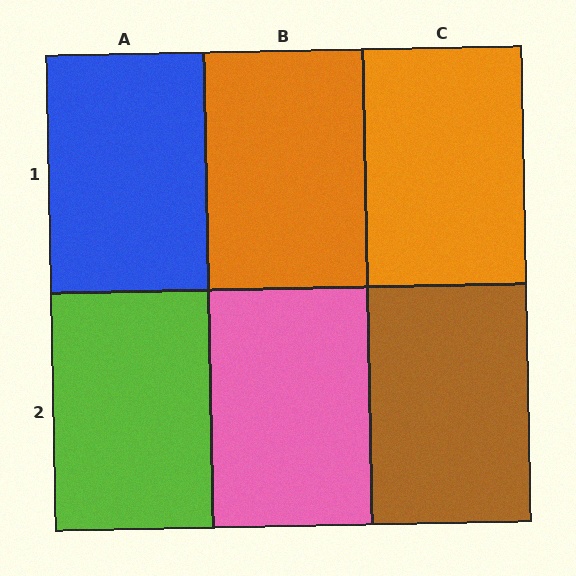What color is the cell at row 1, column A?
Blue.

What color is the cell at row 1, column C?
Orange.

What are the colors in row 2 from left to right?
Lime, pink, brown.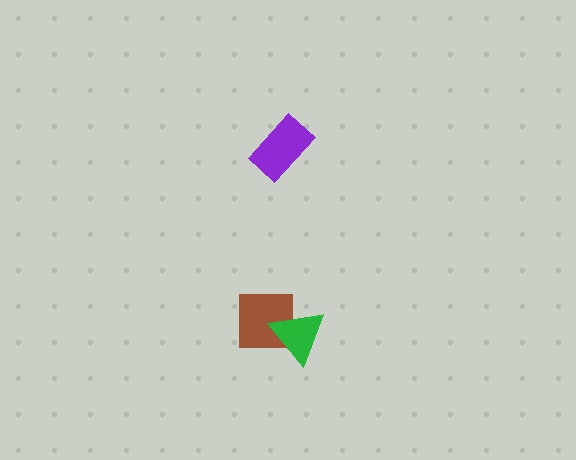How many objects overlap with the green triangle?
1 object overlaps with the green triangle.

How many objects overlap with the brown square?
1 object overlaps with the brown square.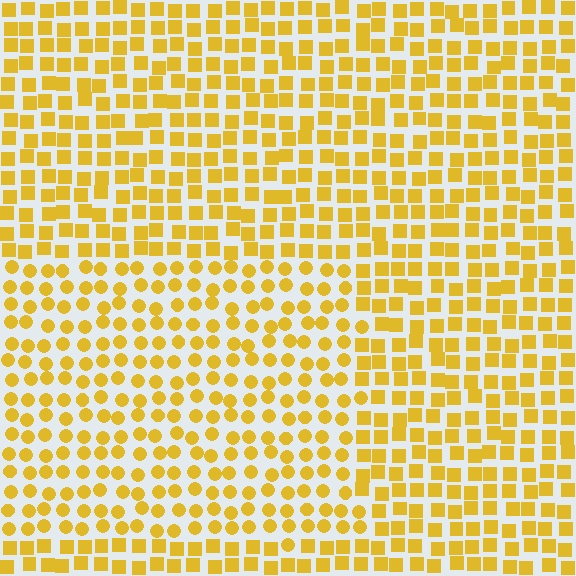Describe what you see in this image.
The image is filled with small yellow elements arranged in a uniform grid. A rectangle-shaped region contains circles, while the surrounding area contains squares. The boundary is defined purely by the change in element shape.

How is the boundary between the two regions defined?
The boundary is defined by a change in element shape: circles inside vs. squares outside. All elements share the same color and spacing.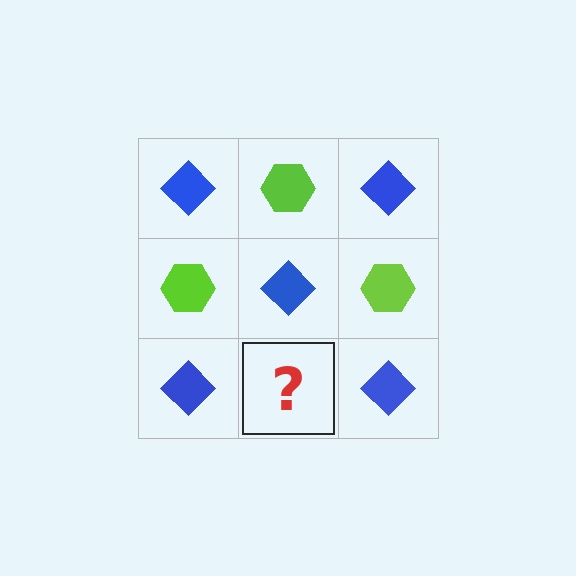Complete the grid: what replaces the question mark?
The question mark should be replaced with a lime hexagon.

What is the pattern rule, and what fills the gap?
The rule is that it alternates blue diamond and lime hexagon in a checkerboard pattern. The gap should be filled with a lime hexagon.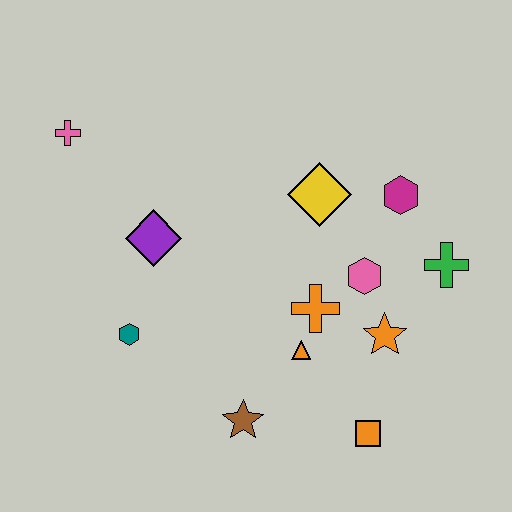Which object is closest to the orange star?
The pink hexagon is closest to the orange star.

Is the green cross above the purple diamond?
No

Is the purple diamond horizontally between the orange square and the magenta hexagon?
No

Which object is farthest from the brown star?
The pink cross is farthest from the brown star.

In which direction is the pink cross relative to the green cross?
The pink cross is to the left of the green cross.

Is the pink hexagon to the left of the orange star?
Yes